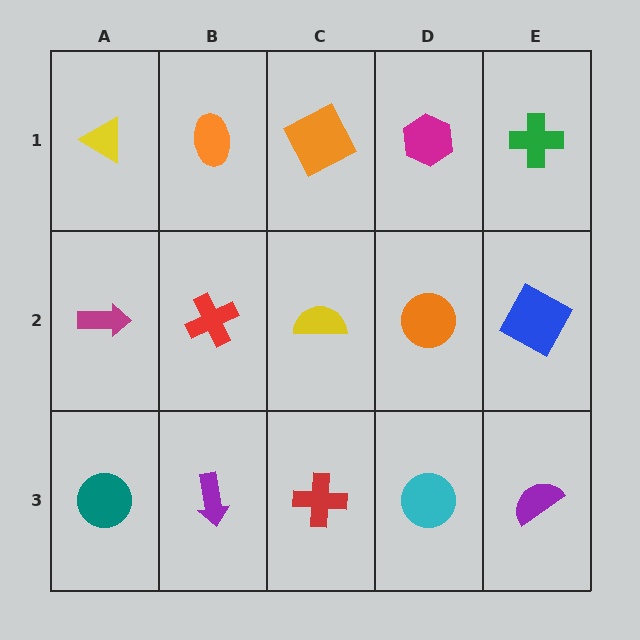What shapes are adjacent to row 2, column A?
A yellow triangle (row 1, column A), a teal circle (row 3, column A), a red cross (row 2, column B).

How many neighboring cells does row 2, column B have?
4.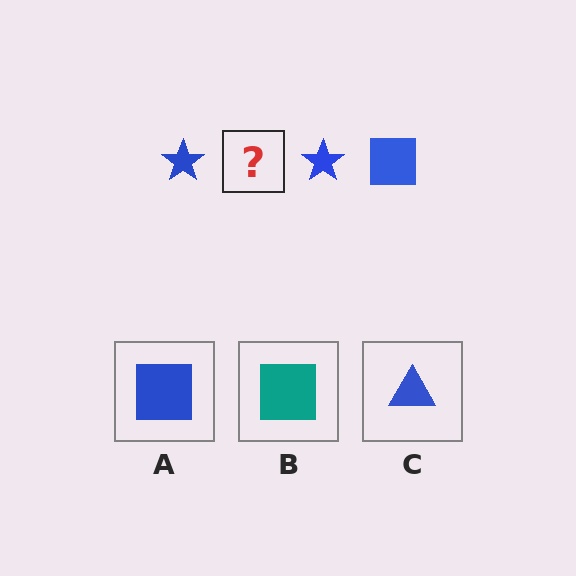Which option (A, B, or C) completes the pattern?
A.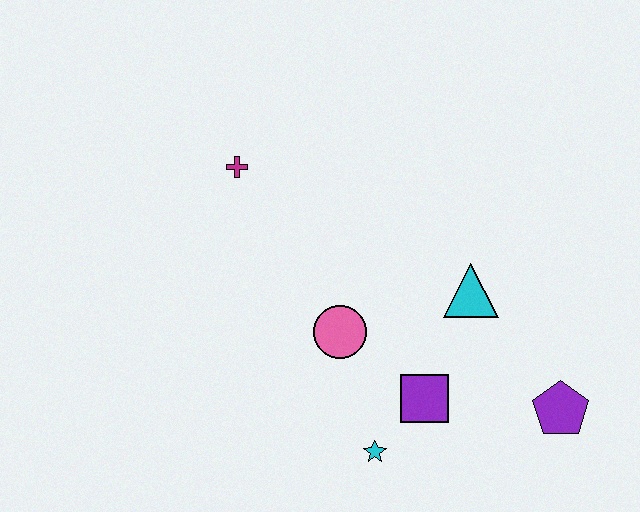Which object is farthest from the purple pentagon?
The magenta cross is farthest from the purple pentagon.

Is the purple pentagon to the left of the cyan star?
No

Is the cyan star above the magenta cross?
No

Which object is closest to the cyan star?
The purple square is closest to the cyan star.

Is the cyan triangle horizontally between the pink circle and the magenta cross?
No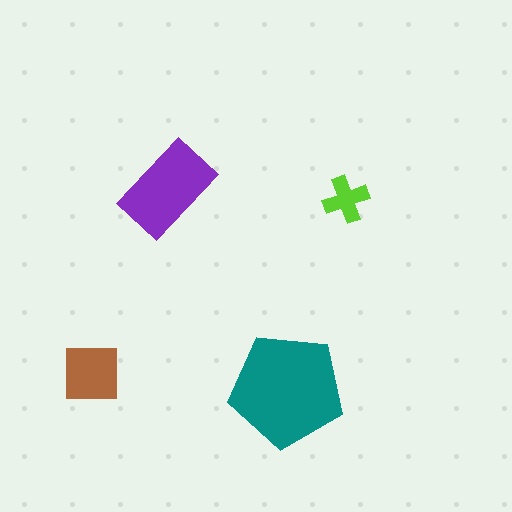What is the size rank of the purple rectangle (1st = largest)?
2nd.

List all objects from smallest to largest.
The lime cross, the brown square, the purple rectangle, the teal pentagon.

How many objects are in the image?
There are 4 objects in the image.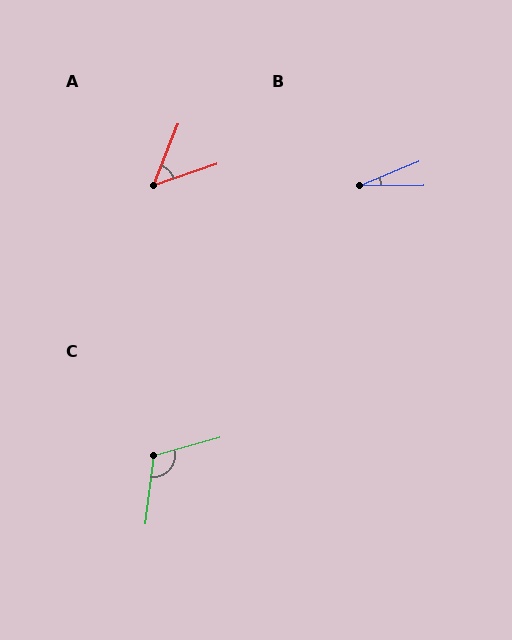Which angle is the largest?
C, at approximately 113 degrees.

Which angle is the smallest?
B, at approximately 22 degrees.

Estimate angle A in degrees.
Approximately 50 degrees.